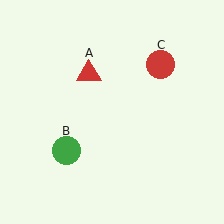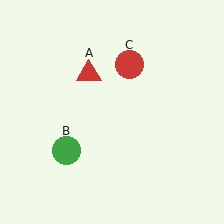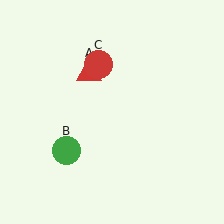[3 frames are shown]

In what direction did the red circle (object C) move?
The red circle (object C) moved left.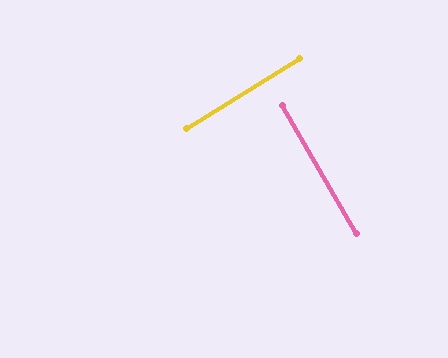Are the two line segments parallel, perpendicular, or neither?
Perpendicular — they meet at approximately 88°.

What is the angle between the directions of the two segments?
Approximately 88 degrees.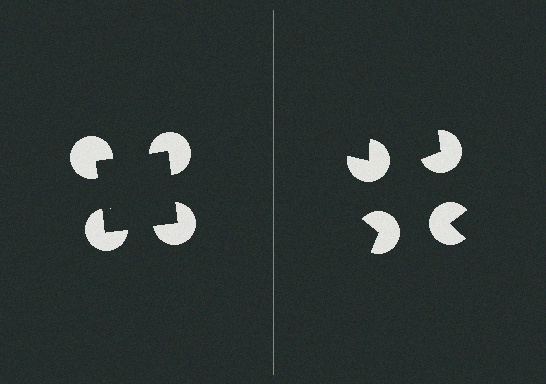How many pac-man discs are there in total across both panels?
8 — 4 on each side.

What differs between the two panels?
The pac-man discs are positioned identically on both sides; only the wedge orientations differ. On the left they align to a square; on the right they are misaligned.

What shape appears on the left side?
An illusory square.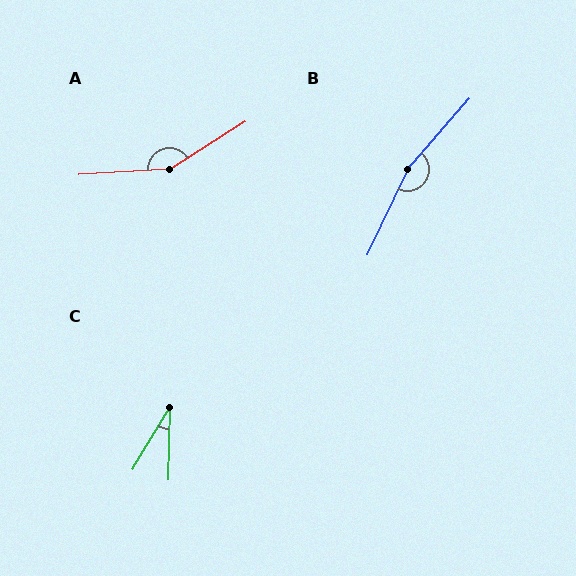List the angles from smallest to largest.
C (30°), A (151°), B (164°).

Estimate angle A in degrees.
Approximately 151 degrees.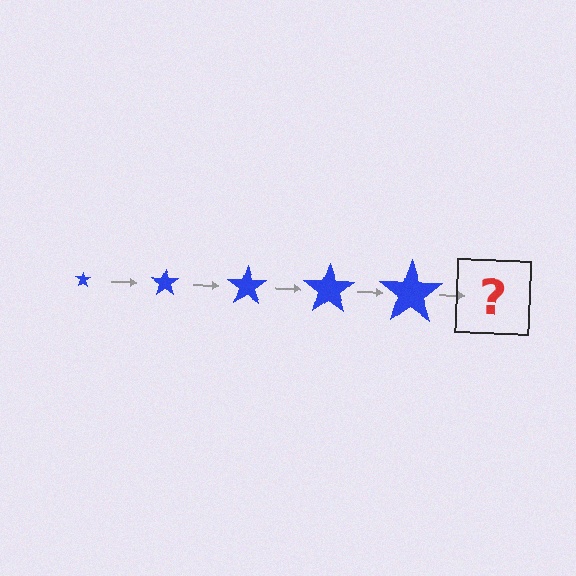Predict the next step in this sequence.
The next step is a blue star, larger than the previous one.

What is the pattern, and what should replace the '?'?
The pattern is that the star gets progressively larger each step. The '?' should be a blue star, larger than the previous one.